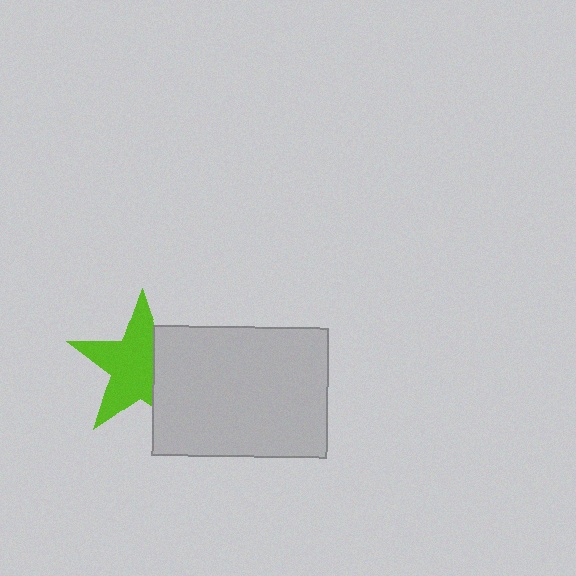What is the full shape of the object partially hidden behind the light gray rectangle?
The partially hidden object is a lime star.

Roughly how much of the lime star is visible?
Most of it is visible (roughly 65%).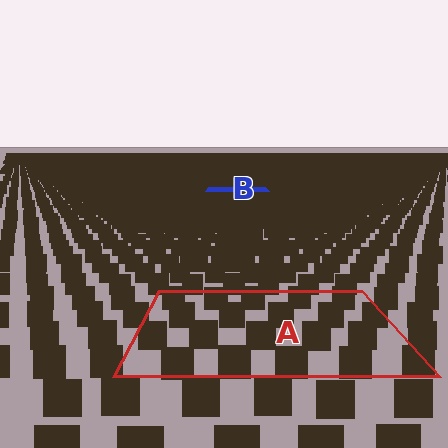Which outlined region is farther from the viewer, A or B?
Region B is farther from the viewer — the texture elements inside it appear smaller and more densely packed.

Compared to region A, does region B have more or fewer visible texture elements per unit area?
Region B has more texture elements per unit area — they are packed more densely because it is farther away.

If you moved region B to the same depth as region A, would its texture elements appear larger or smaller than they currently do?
They would appear larger. At a closer depth, the same texture elements are projected at a bigger on-screen size.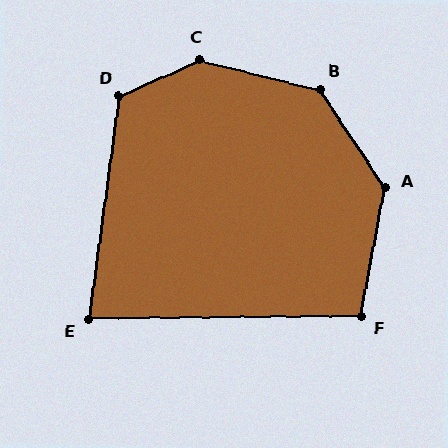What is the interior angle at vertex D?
Approximately 122 degrees (obtuse).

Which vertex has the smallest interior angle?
E, at approximately 82 degrees.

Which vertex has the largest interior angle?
C, at approximately 142 degrees.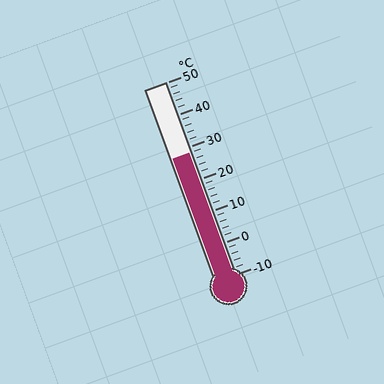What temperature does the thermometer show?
The thermometer shows approximately 28°C.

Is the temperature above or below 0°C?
The temperature is above 0°C.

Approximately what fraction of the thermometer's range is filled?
The thermometer is filled to approximately 65% of its range.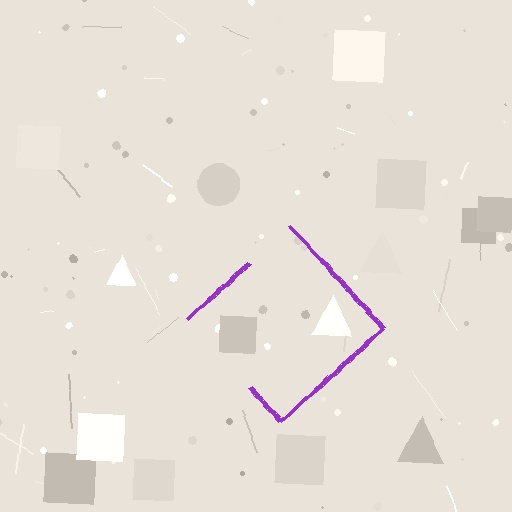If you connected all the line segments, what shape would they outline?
They would outline a diamond.